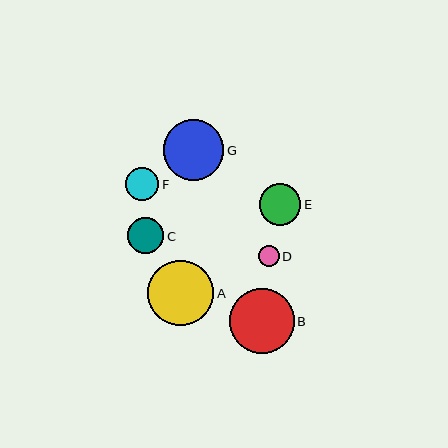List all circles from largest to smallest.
From largest to smallest: A, B, G, E, C, F, D.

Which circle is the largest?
Circle A is the largest with a size of approximately 66 pixels.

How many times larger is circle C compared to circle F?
Circle C is approximately 1.1 times the size of circle F.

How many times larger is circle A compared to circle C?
Circle A is approximately 1.8 times the size of circle C.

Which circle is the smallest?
Circle D is the smallest with a size of approximately 20 pixels.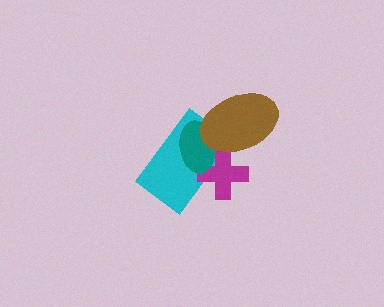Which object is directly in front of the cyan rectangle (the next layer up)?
The magenta cross is directly in front of the cyan rectangle.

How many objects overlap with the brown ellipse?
3 objects overlap with the brown ellipse.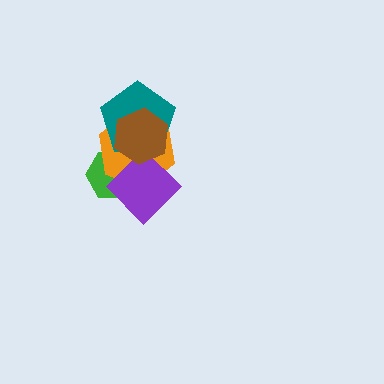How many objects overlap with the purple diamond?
4 objects overlap with the purple diamond.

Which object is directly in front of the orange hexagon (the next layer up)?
The teal pentagon is directly in front of the orange hexagon.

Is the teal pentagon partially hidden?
Yes, it is partially covered by another shape.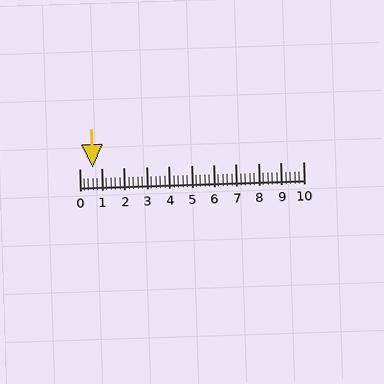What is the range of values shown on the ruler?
The ruler shows values from 0 to 10.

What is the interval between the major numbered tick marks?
The major tick marks are spaced 1 units apart.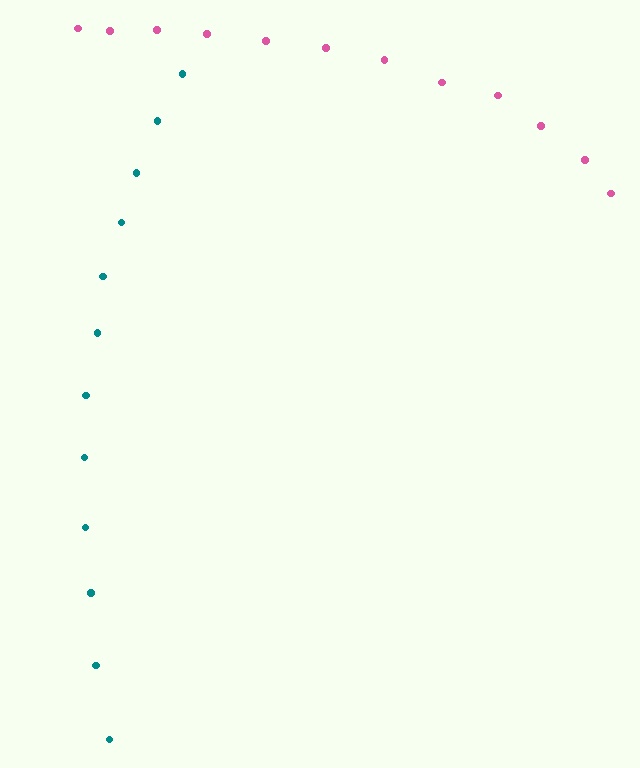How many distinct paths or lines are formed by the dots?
There are 2 distinct paths.